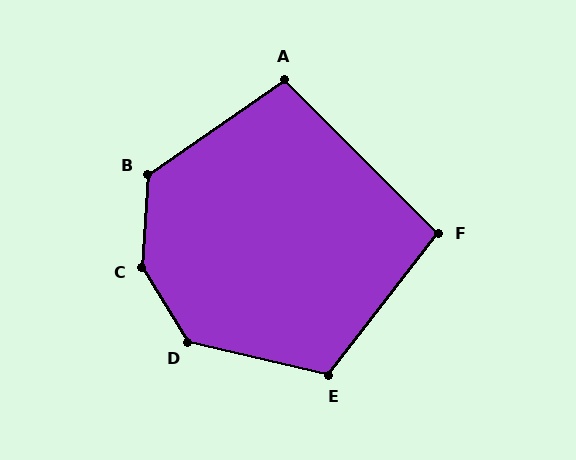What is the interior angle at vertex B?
Approximately 129 degrees (obtuse).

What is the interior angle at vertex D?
Approximately 134 degrees (obtuse).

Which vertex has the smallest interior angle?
F, at approximately 97 degrees.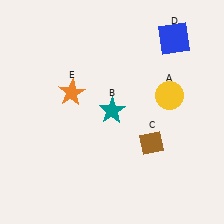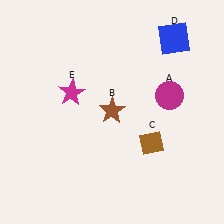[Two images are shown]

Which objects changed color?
A changed from yellow to magenta. B changed from teal to brown. E changed from orange to magenta.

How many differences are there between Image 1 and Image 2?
There are 3 differences between the two images.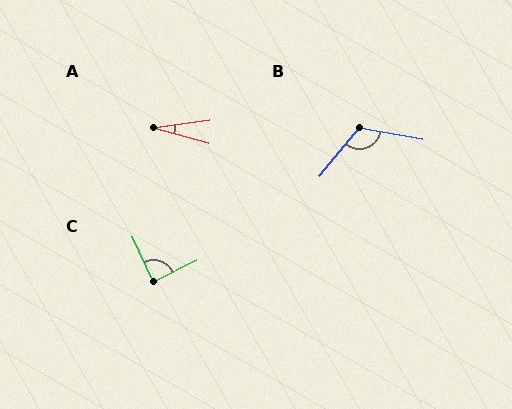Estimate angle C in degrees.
Approximately 87 degrees.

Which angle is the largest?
B, at approximately 120 degrees.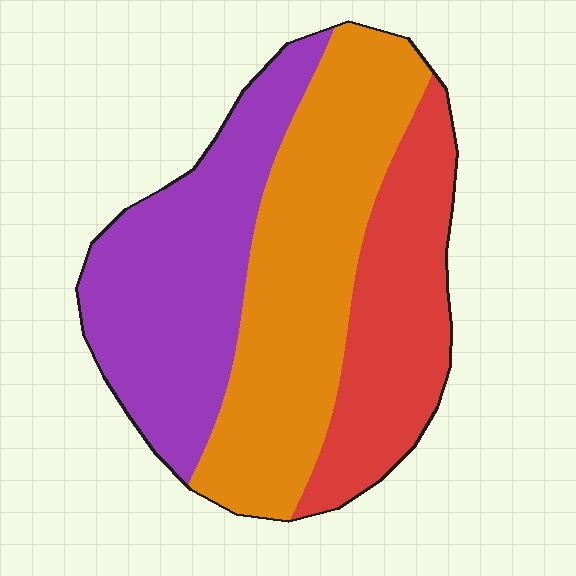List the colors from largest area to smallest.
From largest to smallest: orange, purple, red.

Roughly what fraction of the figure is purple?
Purple covers 34% of the figure.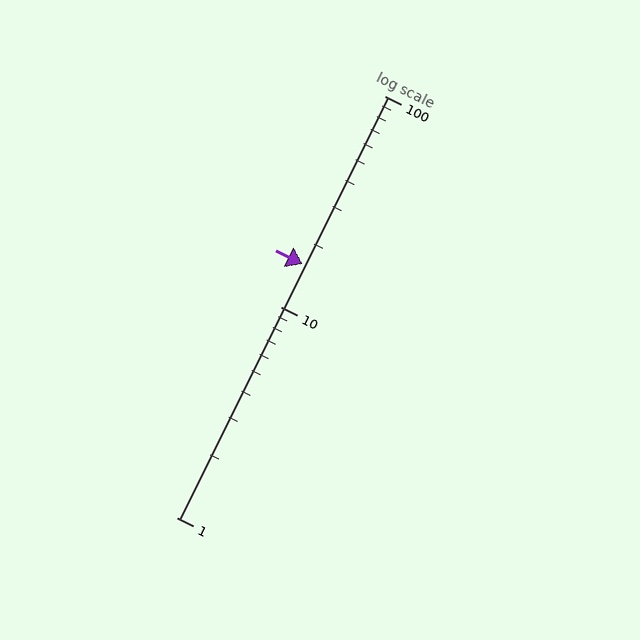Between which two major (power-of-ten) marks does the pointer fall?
The pointer is between 10 and 100.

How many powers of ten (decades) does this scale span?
The scale spans 2 decades, from 1 to 100.